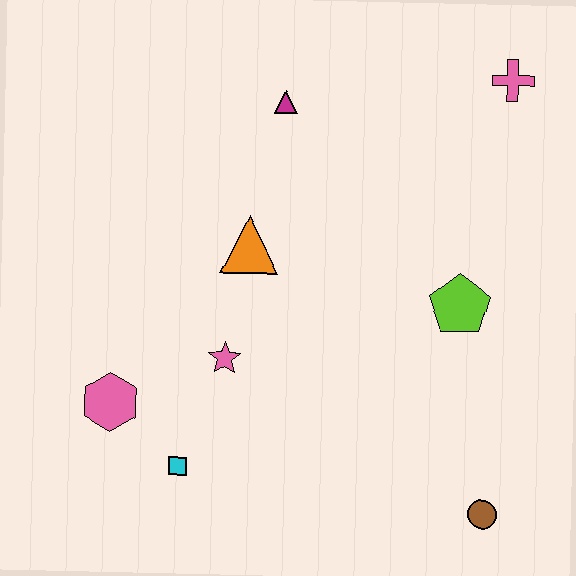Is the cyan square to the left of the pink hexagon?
No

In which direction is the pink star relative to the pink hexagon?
The pink star is to the right of the pink hexagon.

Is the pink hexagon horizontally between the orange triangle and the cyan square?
No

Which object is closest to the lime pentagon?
The brown circle is closest to the lime pentagon.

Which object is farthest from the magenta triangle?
The brown circle is farthest from the magenta triangle.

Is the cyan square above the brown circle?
Yes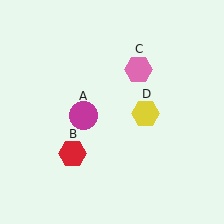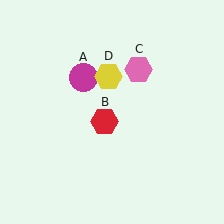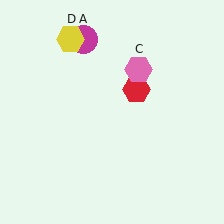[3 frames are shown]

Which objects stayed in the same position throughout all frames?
Pink hexagon (object C) remained stationary.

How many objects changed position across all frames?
3 objects changed position: magenta circle (object A), red hexagon (object B), yellow hexagon (object D).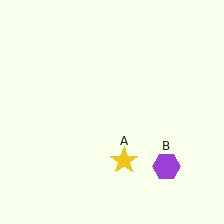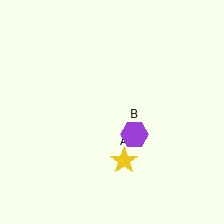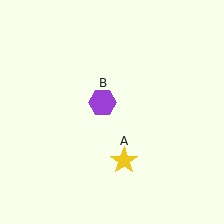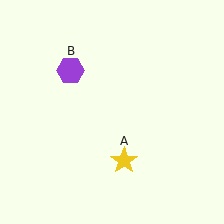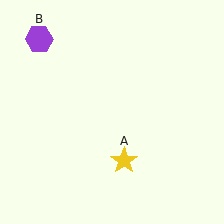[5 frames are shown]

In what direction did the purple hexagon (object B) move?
The purple hexagon (object B) moved up and to the left.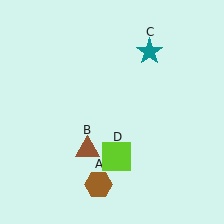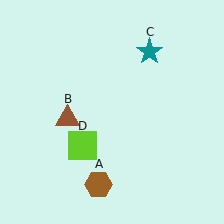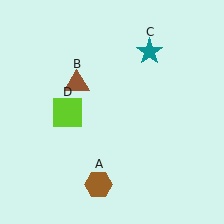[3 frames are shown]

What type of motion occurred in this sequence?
The brown triangle (object B), lime square (object D) rotated clockwise around the center of the scene.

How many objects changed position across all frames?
2 objects changed position: brown triangle (object B), lime square (object D).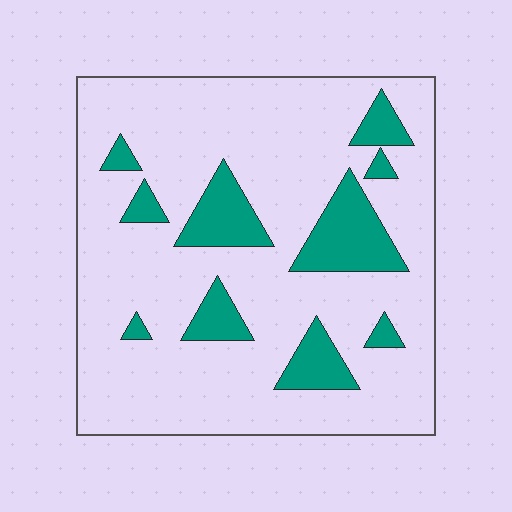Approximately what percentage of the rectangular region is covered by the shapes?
Approximately 20%.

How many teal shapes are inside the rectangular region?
10.